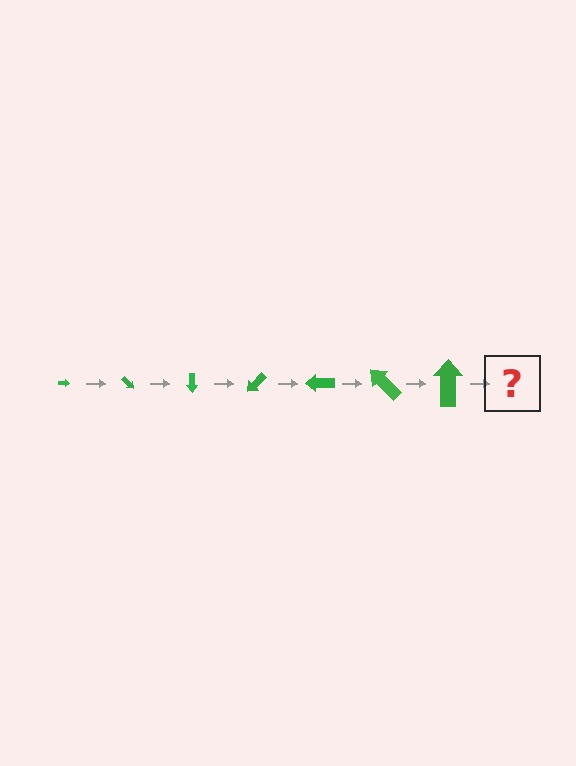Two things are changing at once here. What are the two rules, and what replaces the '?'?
The two rules are that the arrow grows larger each step and it rotates 45 degrees each step. The '?' should be an arrow, larger than the previous one and rotated 315 degrees from the start.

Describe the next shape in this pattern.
It should be an arrow, larger than the previous one and rotated 315 degrees from the start.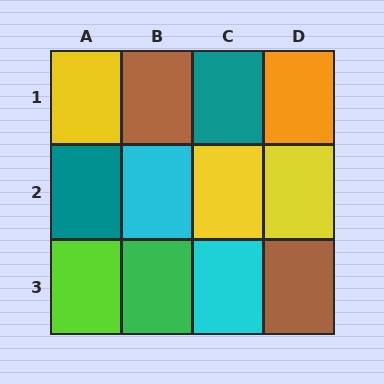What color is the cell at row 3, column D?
Brown.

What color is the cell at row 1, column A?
Yellow.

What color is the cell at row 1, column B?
Brown.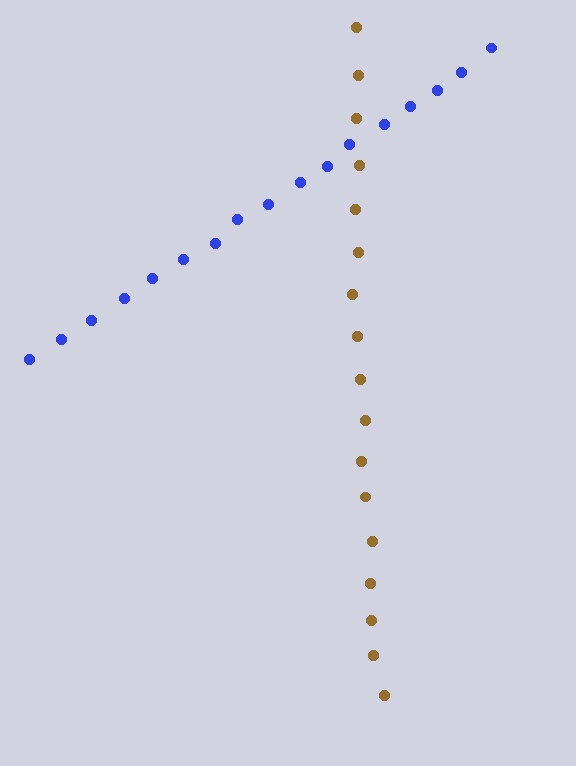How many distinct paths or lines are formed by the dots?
There are 2 distinct paths.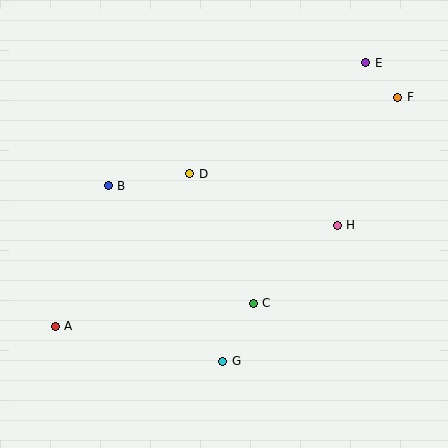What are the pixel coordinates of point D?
Point D is at (190, 174).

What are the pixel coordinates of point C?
Point C is at (253, 303).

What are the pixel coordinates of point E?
Point E is at (366, 63).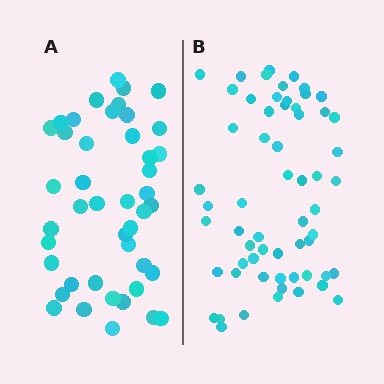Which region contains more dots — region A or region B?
Region B (the right region) has more dots.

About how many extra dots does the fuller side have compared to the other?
Region B has approximately 15 more dots than region A.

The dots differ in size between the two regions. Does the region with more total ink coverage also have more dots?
No. Region A has more total ink coverage because its dots are larger, but region B actually contains more individual dots. Total area can be misleading — the number of items is what matters here.